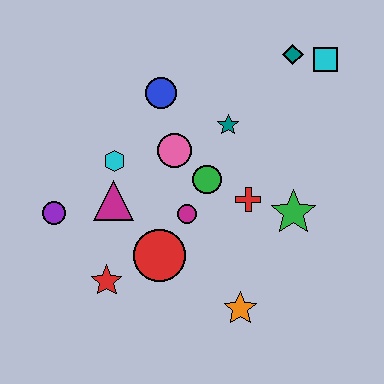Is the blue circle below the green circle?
No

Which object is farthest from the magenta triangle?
The cyan square is farthest from the magenta triangle.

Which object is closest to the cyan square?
The teal diamond is closest to the cyan square.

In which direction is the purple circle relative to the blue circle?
The purple circle is below the blue circle.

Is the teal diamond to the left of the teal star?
No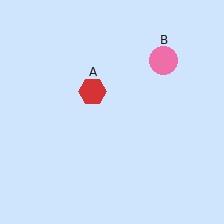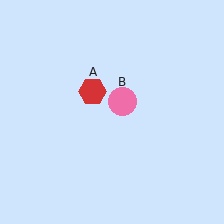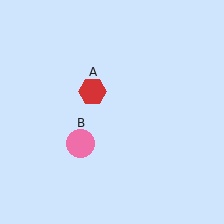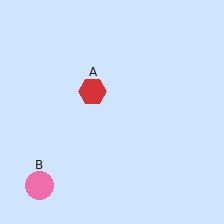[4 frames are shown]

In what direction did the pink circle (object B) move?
The pink circle (object B) moved down and to the left.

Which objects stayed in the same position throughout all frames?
Red hexagon (object A) remained stationary.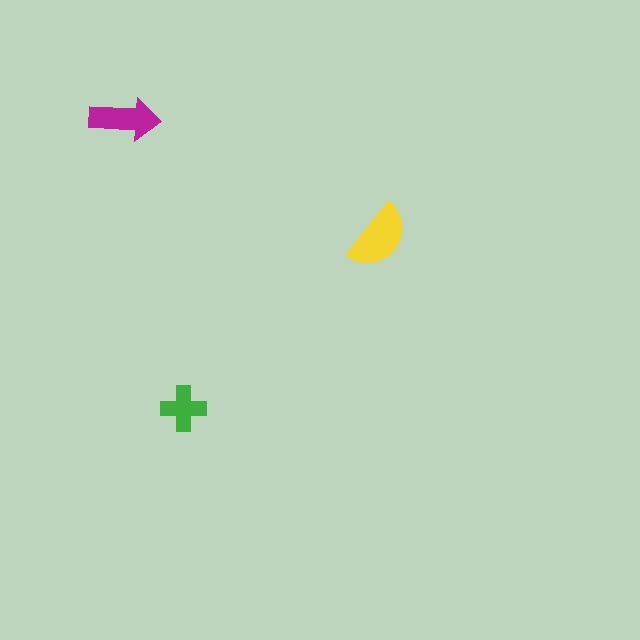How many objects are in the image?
There are 3 objects in the image.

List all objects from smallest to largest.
The green cross, the magenta arrow, the yellow semicircle.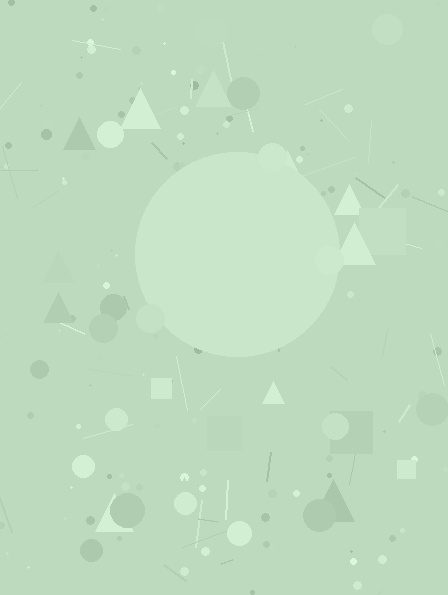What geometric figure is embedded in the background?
A circle is embedded in the background.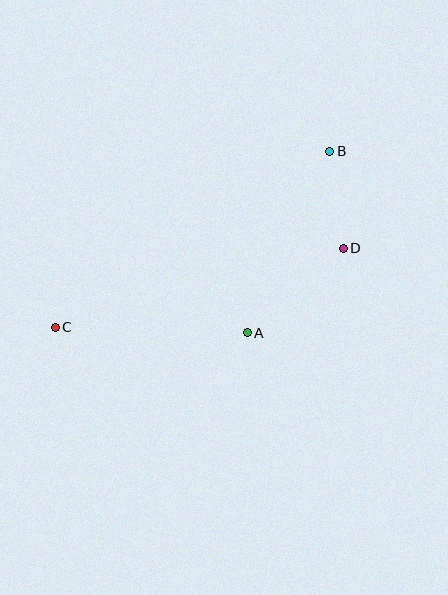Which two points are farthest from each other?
Points B and C are farthest from each other.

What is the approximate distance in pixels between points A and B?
The distance between A and B is approximately 199 pixels.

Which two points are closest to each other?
Points B and D are closest to each other.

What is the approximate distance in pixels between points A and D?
The distance between A and D is approximately 128 pixels.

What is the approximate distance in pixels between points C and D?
The distance between C and D is approximately 299 pixels.